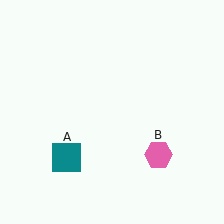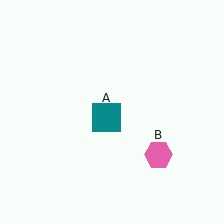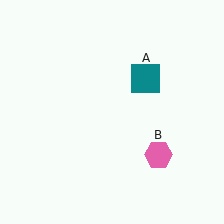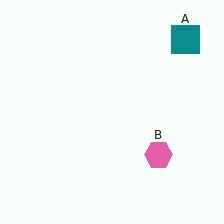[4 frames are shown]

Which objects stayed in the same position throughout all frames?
Pink hexagon (object B) remained stationary.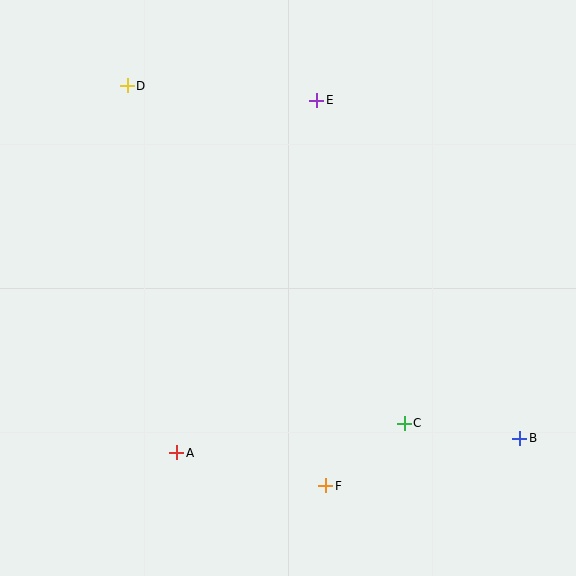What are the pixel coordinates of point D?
Point D is at (127, 86).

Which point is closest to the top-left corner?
Point D is closest to the top-left corner.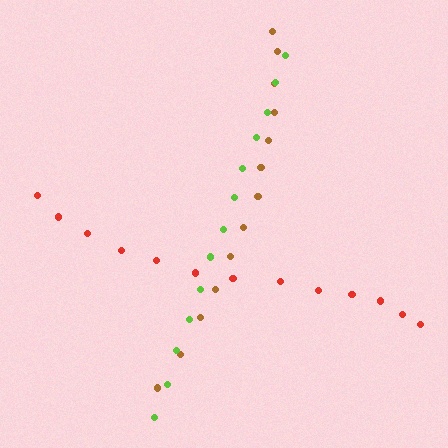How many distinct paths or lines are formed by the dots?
There are 3 distinct paths.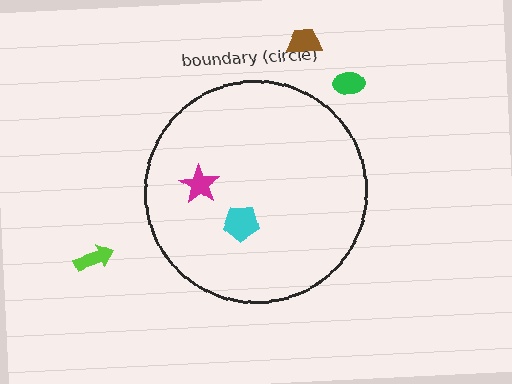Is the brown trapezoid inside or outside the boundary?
Outside.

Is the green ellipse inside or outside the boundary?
Outside.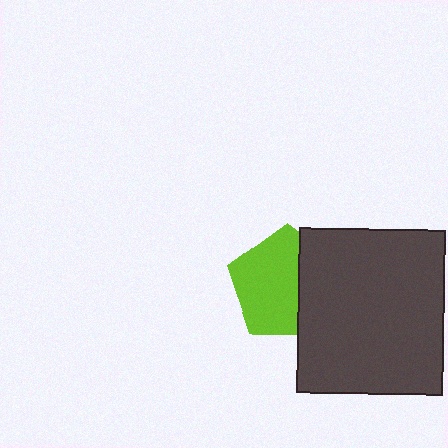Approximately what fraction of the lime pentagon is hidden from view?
Roughly 35% of the lime pentagon is hidden behind the dark gray rectangle.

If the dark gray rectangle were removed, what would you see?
You would see the complete lime pentagon.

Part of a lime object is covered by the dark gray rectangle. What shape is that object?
It is a pentagon.